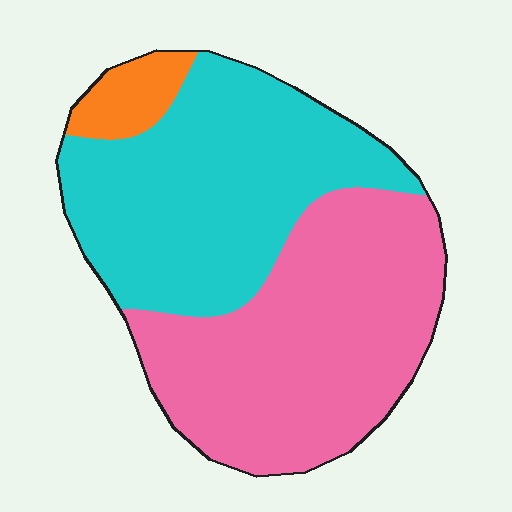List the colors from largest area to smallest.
From largest to smallest: pink, cyan, orange.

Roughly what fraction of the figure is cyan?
Cyan takes up between a quarter and a half of the figure.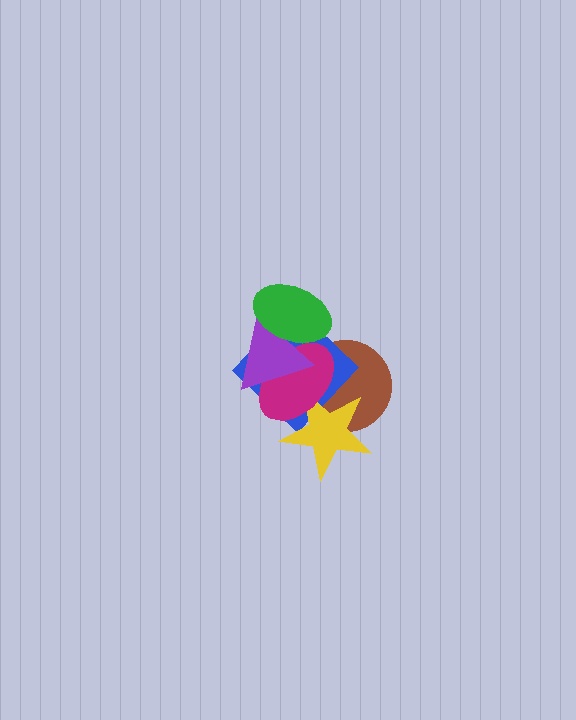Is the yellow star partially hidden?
Yes, it is partially covered by another shape.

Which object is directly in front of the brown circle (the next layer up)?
The blue diamond is directly in front of the brown circle.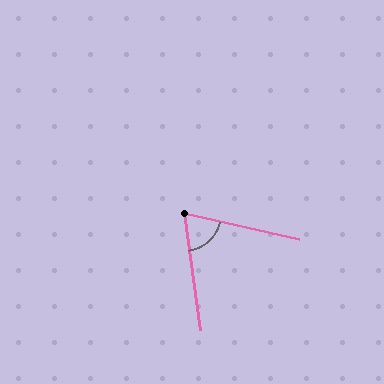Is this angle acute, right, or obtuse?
It is acute.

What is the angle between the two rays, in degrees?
Approximately 69 degrees.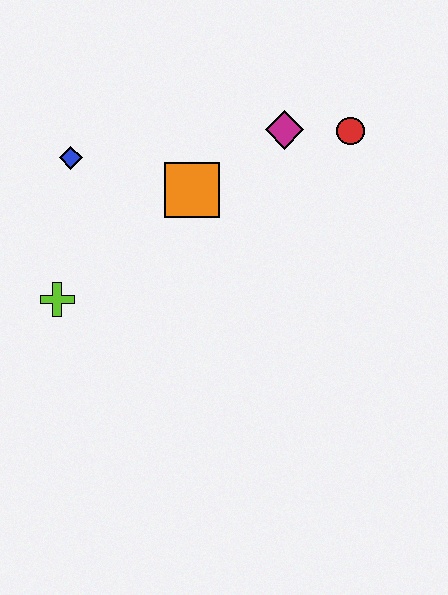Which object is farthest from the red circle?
The lime cross is farthest from the red circle.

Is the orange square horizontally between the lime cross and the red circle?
Yes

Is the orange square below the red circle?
Yes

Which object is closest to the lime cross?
The blue diamond is closest to the lime cross.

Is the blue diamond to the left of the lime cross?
No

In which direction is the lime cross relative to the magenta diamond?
The lime cross is to the left of the magenta diamond.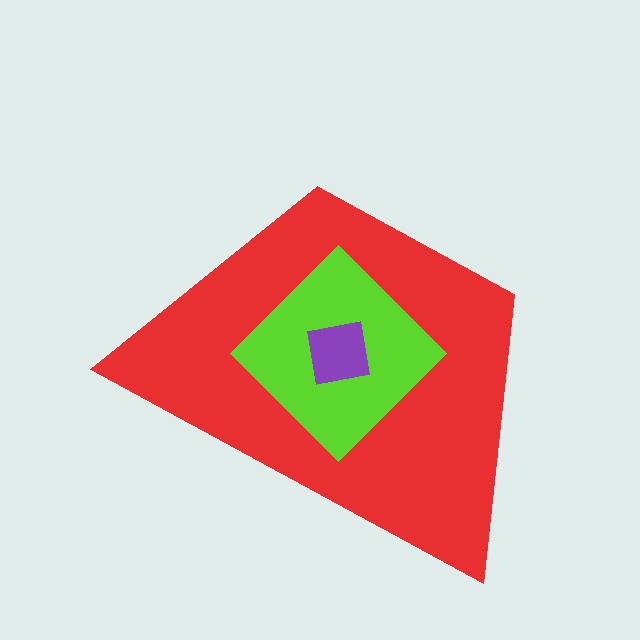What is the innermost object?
The purple square.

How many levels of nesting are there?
3.